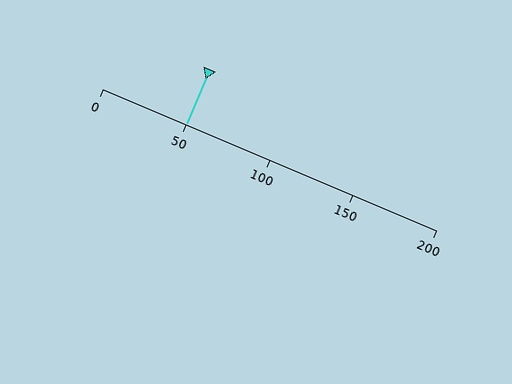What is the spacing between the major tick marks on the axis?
The major ticks are spaced 50 apart.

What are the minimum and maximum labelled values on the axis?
The axis runs from 0 to 200.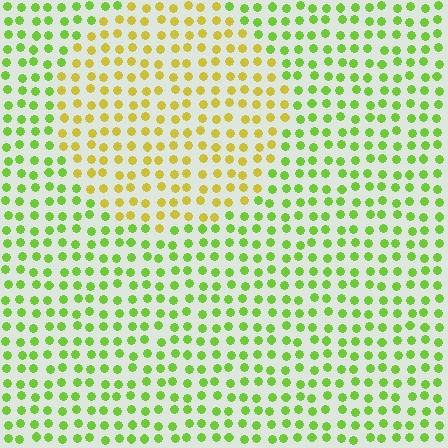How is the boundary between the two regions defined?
The boundary is defined purely by a slight shift in hue (about 43 degrees). Spacing, size, and orientation are identical on both sides.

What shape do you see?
I see a circle.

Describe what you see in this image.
The image is filled with small lime elements in a uniform arrangement. A circle-shaped region is visible where the elements are tinted to a slightly different hue, forming a subtle color boundary.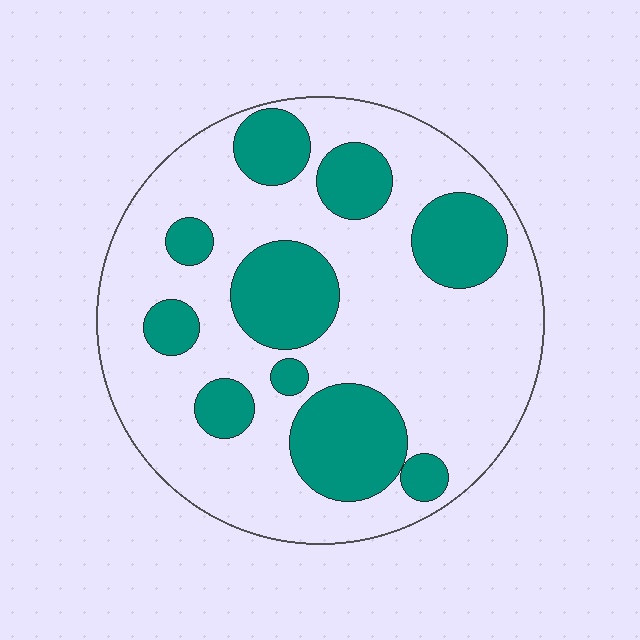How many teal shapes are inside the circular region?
10.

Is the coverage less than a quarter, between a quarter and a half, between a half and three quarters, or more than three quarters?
Between a quarter and a half.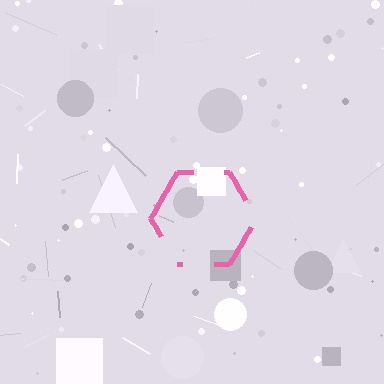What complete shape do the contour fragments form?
The contour fragments form a hexagon.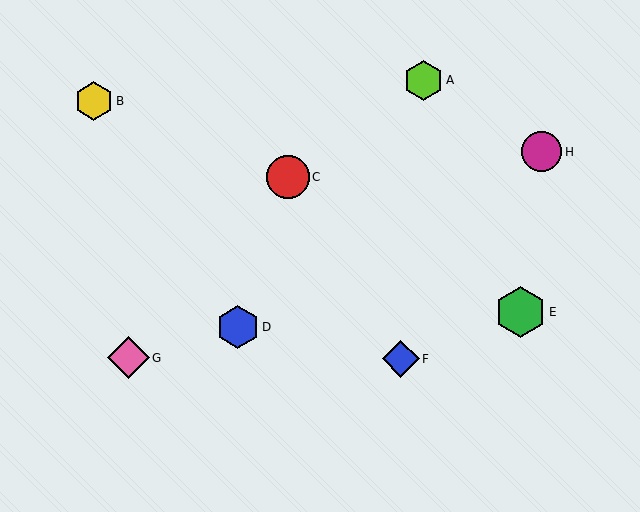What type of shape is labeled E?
Shape E is a green hexagon.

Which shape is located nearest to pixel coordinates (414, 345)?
The blue diamond (labeled F) at (401, 359) is nearest to that location.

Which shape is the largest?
The green hexagon (labeled E) is the largest.